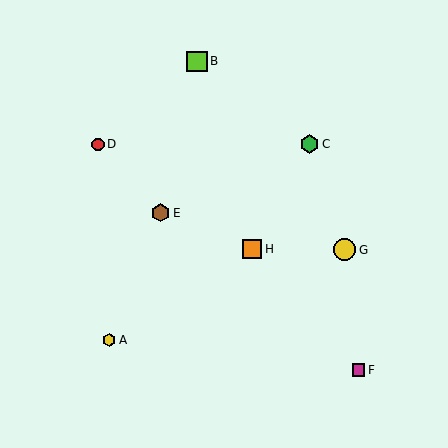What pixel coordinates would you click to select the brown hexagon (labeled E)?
Click at (161, 213) to select the brown hexagon E.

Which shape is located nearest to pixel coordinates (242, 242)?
The orange square (labeled H) at (252, 249) is nearest to that location.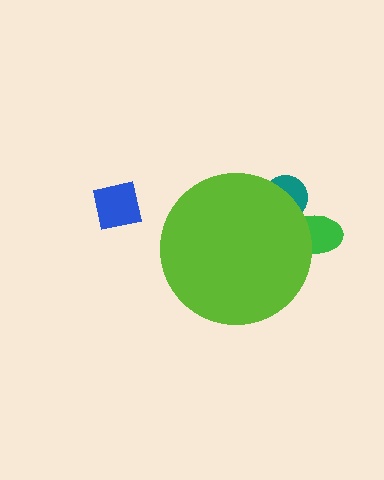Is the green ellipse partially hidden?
Yes, the green ellipse is partially hidden behind the lime circle.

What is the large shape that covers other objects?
A lime circle.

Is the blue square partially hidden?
No, the blue square is fully visible.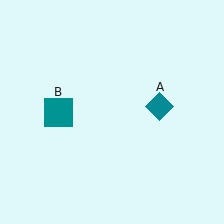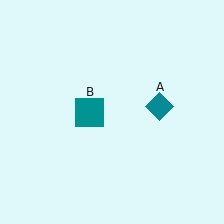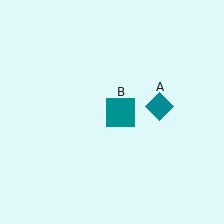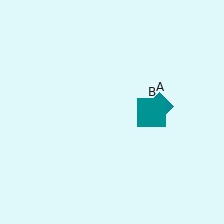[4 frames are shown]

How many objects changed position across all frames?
1 object changed position: teal square (object B).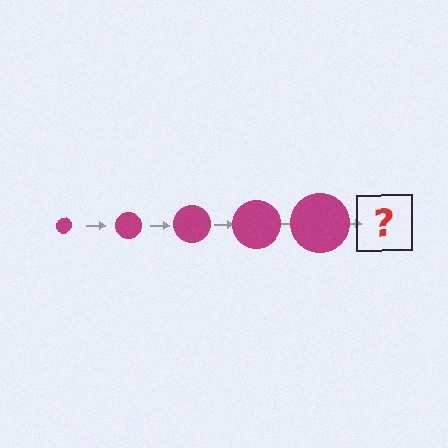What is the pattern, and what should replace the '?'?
The pattern is that the circle gets progressively larger each step. The '?' should be a magenta circle, larger than the previous one.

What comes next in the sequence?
The next element should be a magenta circle, larger than the previous one.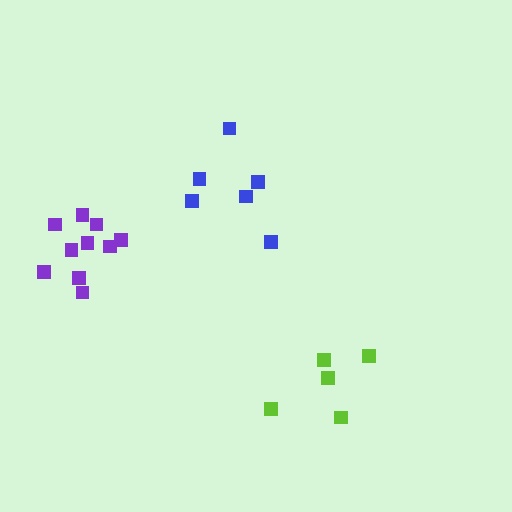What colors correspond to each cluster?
The clusters are colored: lime, blue, purple.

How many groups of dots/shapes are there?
There are 3 groups.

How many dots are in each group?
Group 1: 5 dots, Group 2: 6 dots, Group 3: 10 dots (21 total).